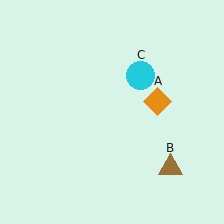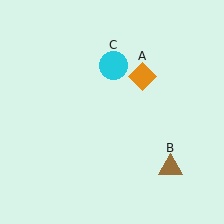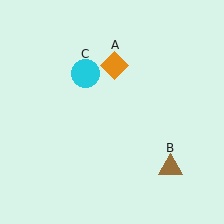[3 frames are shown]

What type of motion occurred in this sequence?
The orange diamond (object A), cyan circle (object C) rotated counterclockwise around the center of the scene.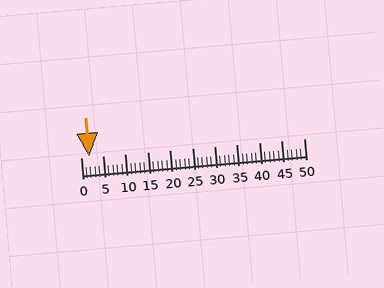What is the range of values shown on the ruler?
The ruler shows values from 0 to 50.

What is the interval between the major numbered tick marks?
The major tick marks are spaced 5 units apart.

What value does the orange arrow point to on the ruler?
The orange arrow points to approximately 2.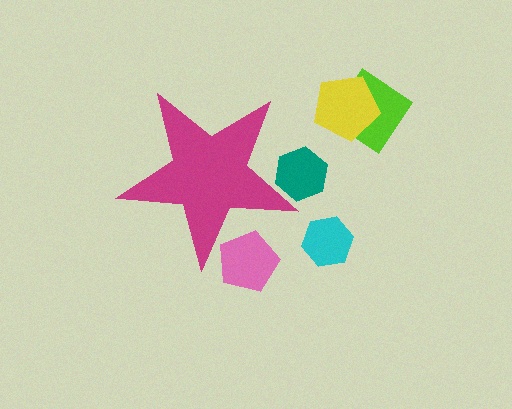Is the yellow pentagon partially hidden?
No, the yellow pentagon is fully visible.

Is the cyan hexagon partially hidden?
No, the cyan hexagon is fully visible.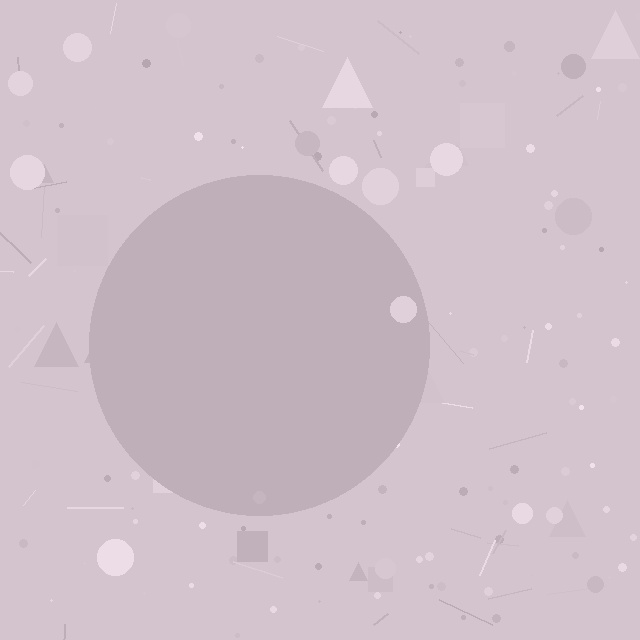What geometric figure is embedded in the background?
A circle is embedded in the background.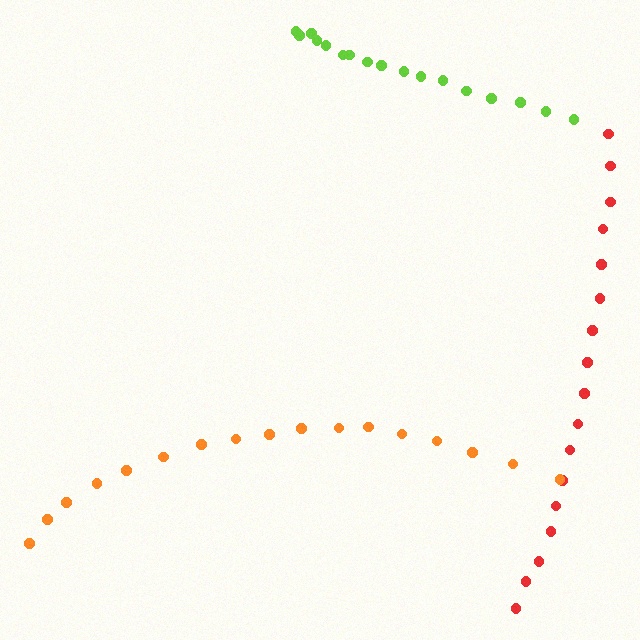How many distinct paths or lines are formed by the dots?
There are 3 distinct paths.